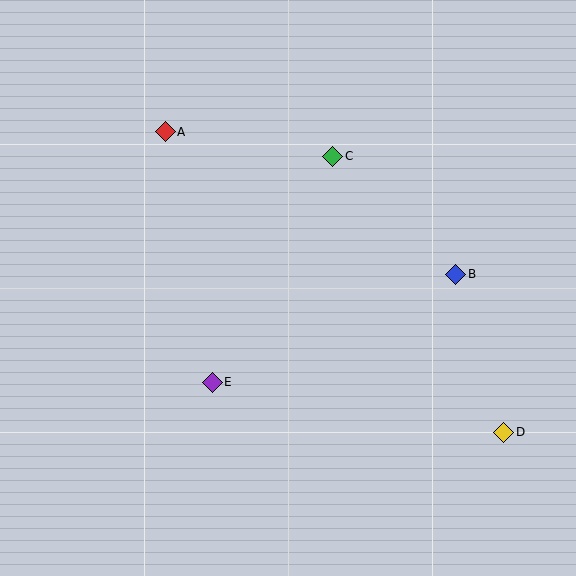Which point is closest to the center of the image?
Point E at (212, 382) is closest to the center.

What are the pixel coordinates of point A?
Point A is at (165, 132).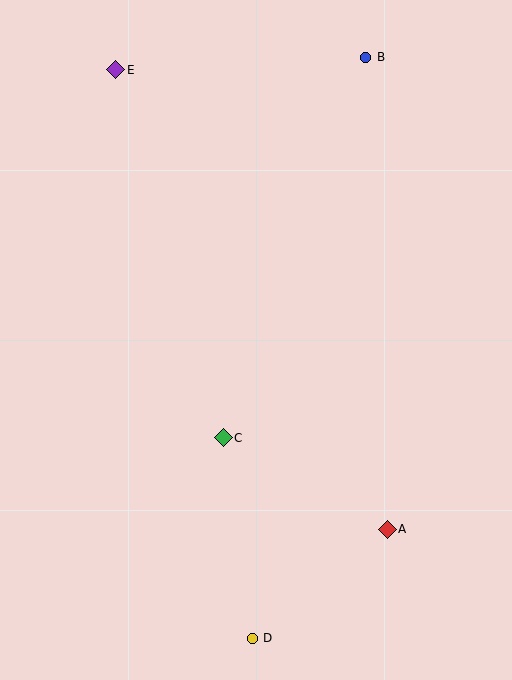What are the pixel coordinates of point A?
Point A is at (387, 529).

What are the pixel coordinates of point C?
Point C is at (223, 438).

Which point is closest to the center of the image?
Point C at (223, 438) is closest to the center.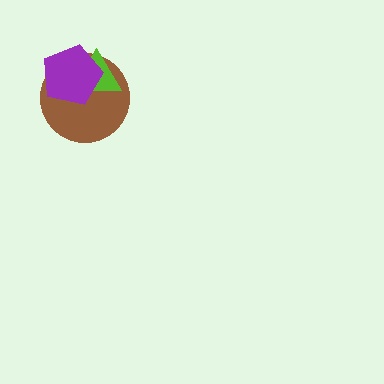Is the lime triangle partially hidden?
Yes, it is partially covered by another shape.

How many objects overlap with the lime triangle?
2 objects overlap with the lime triangle.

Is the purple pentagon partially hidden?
No, no other shape covers it.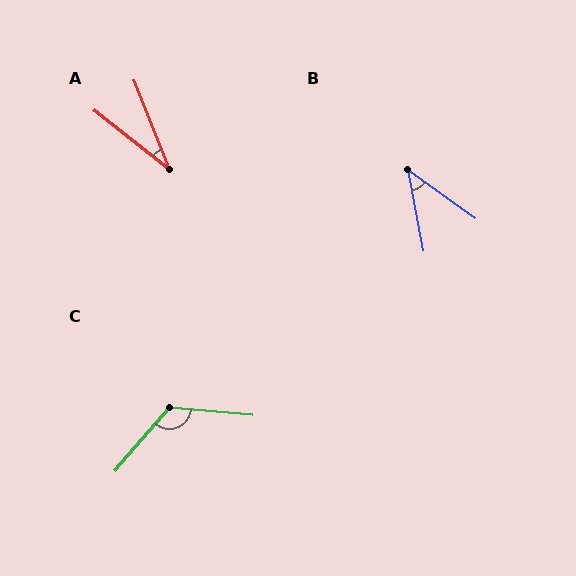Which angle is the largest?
C, at approximately 125 degrees.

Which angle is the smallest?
A, at approximately 30 degrees.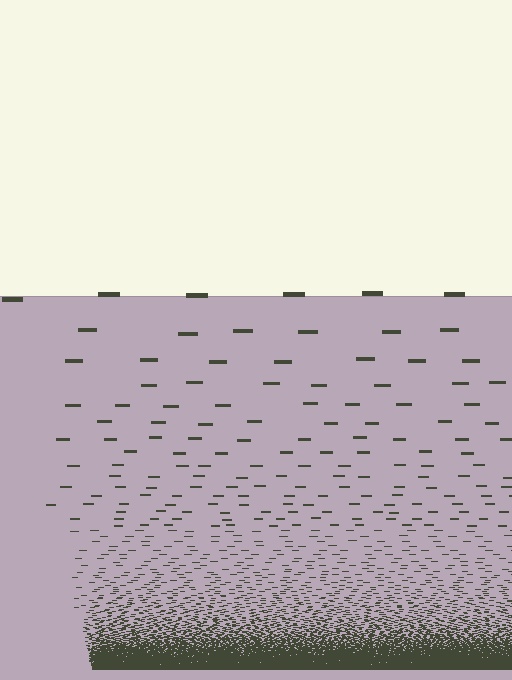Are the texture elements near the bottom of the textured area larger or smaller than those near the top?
Smaller. The gradient is inverted — elements near the bottom are smaller and denser.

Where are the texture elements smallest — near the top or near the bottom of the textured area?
Near the bottom.